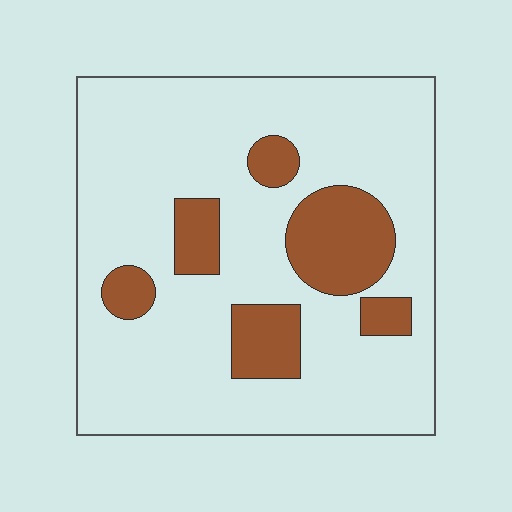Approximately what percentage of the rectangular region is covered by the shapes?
Approximately 20%.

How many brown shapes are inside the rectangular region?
6.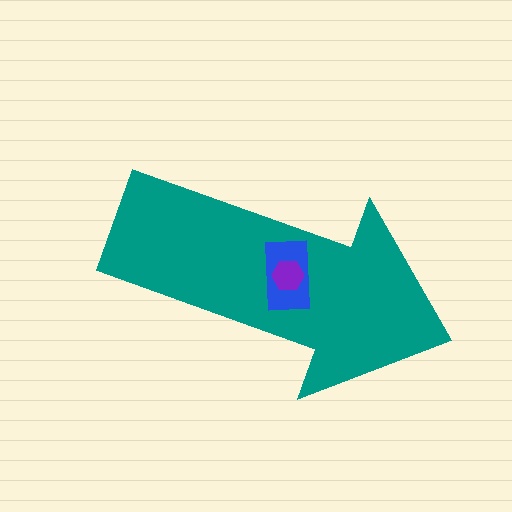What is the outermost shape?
The teal arrow.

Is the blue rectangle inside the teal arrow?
Yes.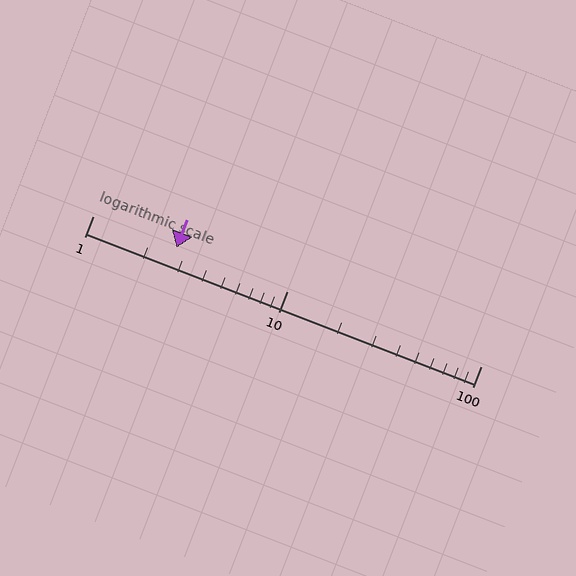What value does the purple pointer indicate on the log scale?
The pointer indicates approximately 2.7.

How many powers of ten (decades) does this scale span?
The scale spans 2 decades, from 1 to 100.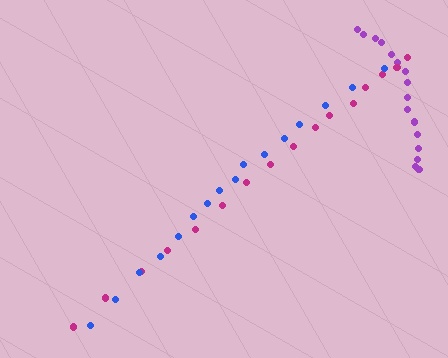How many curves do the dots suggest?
There are 3 distinct paths.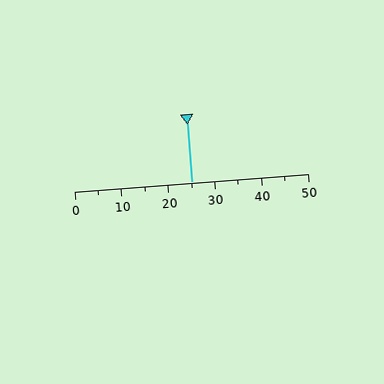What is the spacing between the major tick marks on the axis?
The major ticks are spaced 10 apart.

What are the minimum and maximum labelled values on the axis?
The axis runs from 0 to 50.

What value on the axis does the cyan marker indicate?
The marker indicates approximately 25.